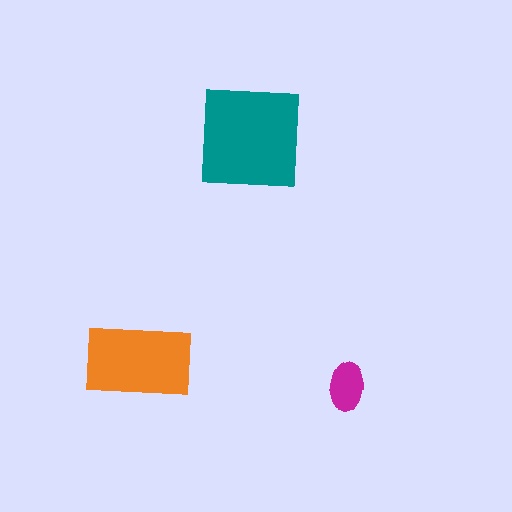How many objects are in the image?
There are 3 objects in the image.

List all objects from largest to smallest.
The teal square, the orange rectangle, the magenta ellipse.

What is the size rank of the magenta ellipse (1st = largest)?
3rd.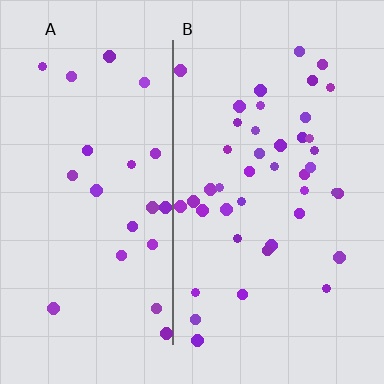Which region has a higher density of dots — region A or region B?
B (the right).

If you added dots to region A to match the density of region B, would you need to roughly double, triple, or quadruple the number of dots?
Approximately double.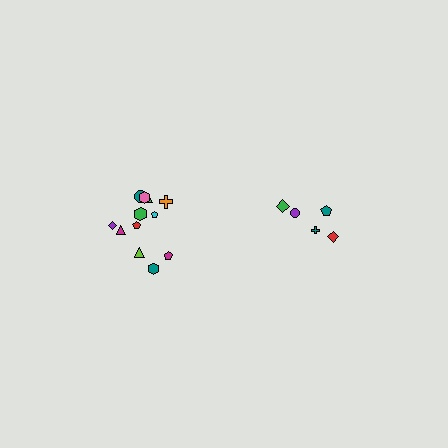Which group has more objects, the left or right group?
The left group.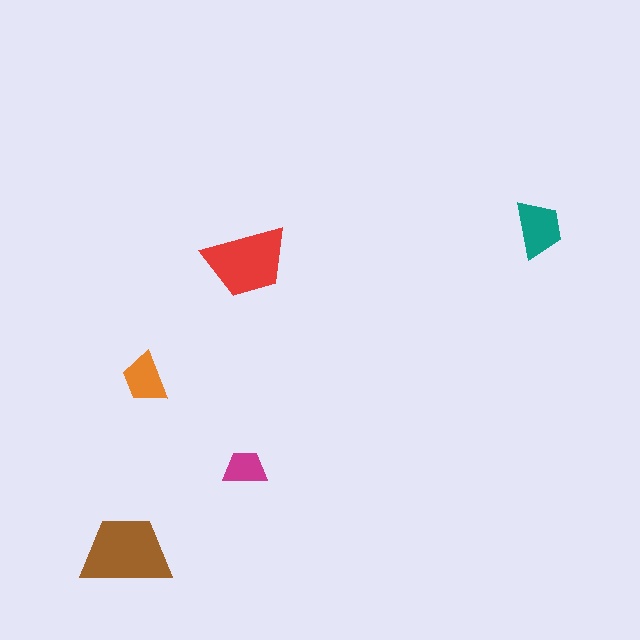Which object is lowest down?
The brown trapezoid is bottommost.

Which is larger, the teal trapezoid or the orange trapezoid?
The teal one.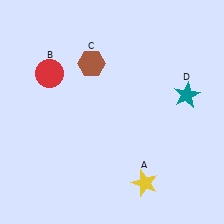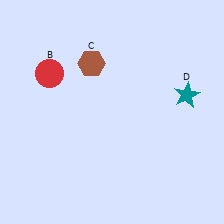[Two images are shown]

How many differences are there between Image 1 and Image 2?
There is 1 difference between the two images.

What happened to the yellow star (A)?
The yellow star (A) was removed in Image 2. It was in the bottom-right area of Image 1.